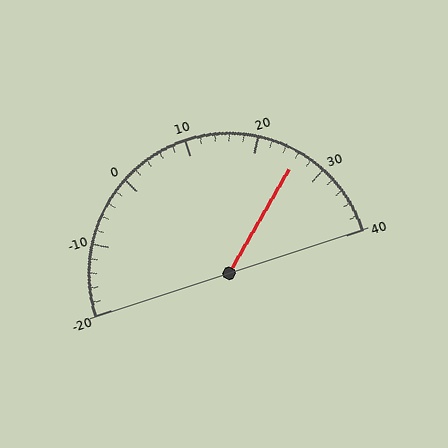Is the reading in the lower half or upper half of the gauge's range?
The reading is in the upper half of the range (-20 to 40).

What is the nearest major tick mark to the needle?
The nearest major tick mark is 30.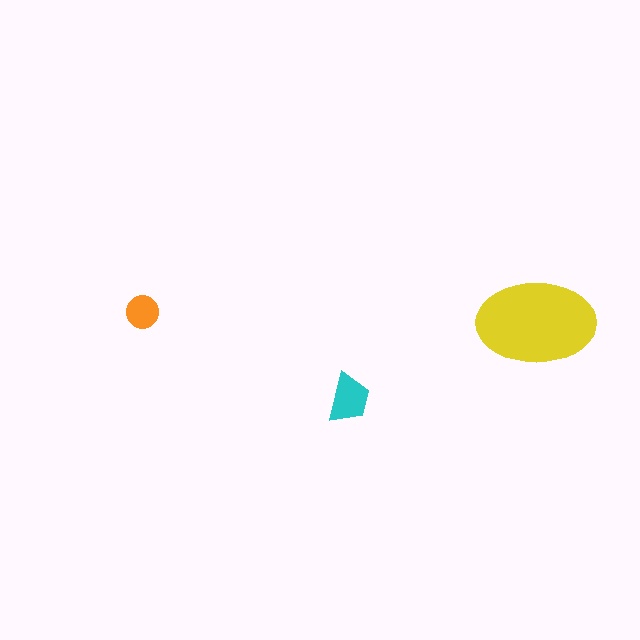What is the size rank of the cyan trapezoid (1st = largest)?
2nd.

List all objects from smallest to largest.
The orange circle, the cyan trapezoid, the yellow ellipse.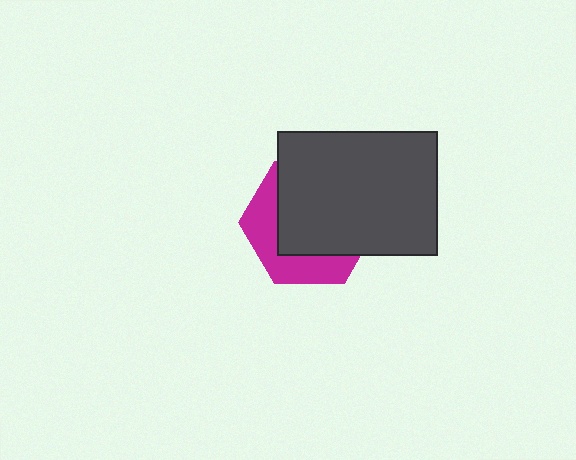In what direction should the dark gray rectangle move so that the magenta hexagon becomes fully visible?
The dark gray rectangle should move toward the upper-right. That is the shortest direction to clear the overlap and leave the magenta hexagon fully visible.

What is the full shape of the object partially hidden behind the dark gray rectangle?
The partially hidden object is a magenta hexagon.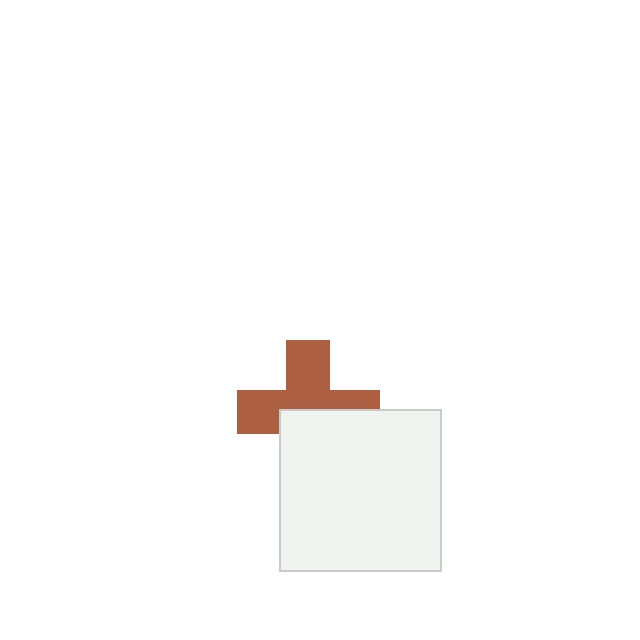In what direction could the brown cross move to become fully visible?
The brown cross could move up. That would shift it out from behind the white square entirely.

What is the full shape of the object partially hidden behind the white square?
The partially hidden object is a brown cross.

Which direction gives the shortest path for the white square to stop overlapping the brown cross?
Moving down gives the shortest separation.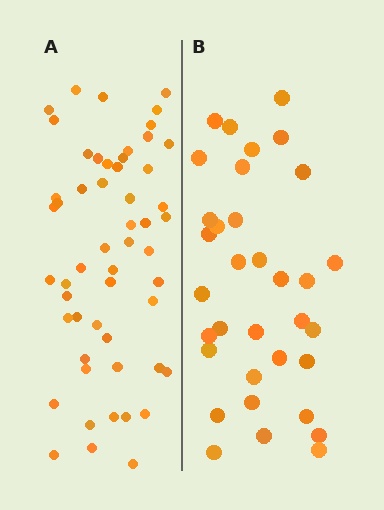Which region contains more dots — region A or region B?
Region A (the left region) has more dots.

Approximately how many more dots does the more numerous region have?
Region A has approximately 20 more dots than region B.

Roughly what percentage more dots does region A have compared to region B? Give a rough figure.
About 60% more.